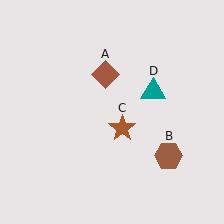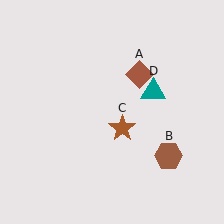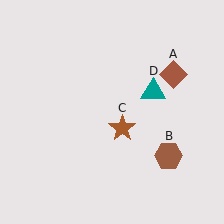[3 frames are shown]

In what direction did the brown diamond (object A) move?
The brown diamond (object A) moved right.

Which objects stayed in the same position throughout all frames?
Brown hexagon (object B) and brown star (object C) and teal triangle (object D) remained stationary.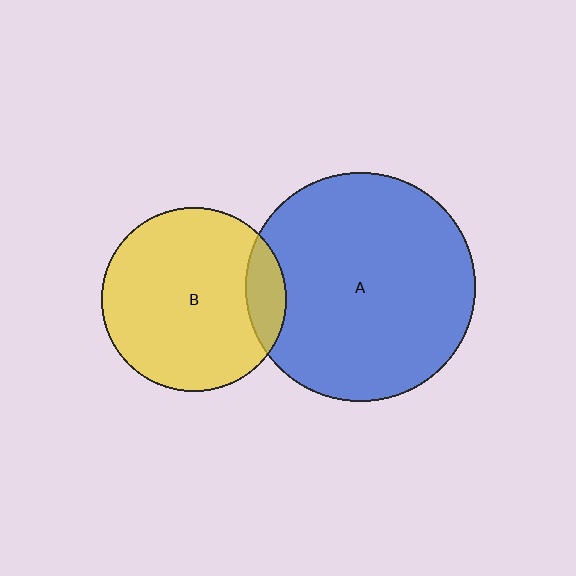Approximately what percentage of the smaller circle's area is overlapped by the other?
Approximately 15%.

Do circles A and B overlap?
Yes.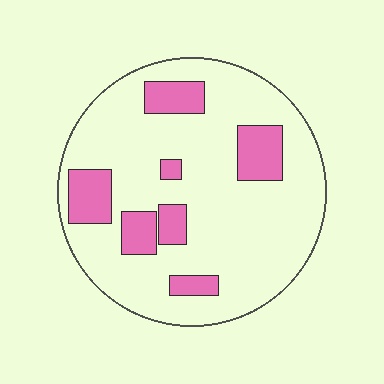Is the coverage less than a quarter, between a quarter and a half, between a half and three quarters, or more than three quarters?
Less than a quarter.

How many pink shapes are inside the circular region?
7.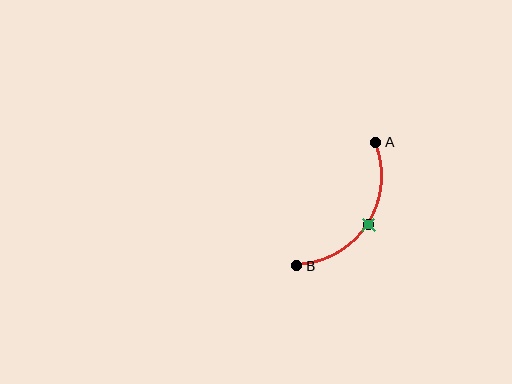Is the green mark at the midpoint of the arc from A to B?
Yes. The green mark lies on the arc at equal arc-length from both A and B — it is the arc midpoint.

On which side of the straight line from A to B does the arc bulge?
The arc bulges to the right of the straight line connecting A and B.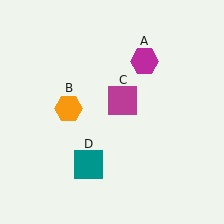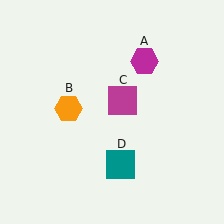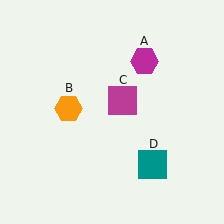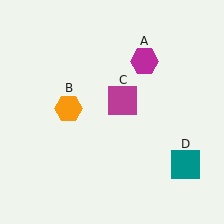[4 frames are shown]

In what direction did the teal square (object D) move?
The teal square (object D) moved right.